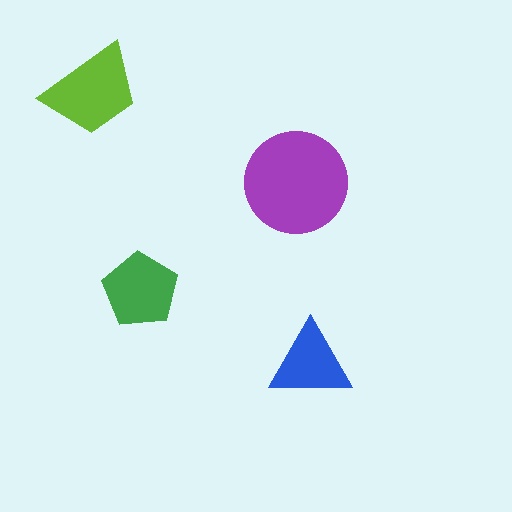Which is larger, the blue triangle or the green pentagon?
The green pentagon.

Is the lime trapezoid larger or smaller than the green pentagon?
Larger.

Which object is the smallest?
The blue triangle.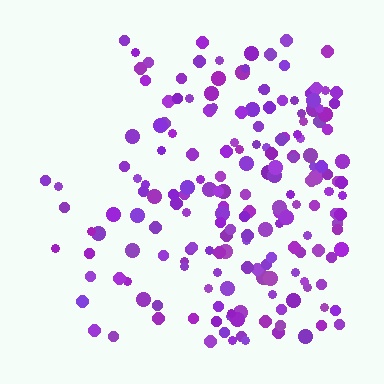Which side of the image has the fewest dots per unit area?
The left.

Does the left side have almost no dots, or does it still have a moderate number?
Still a moderate number, just noticeably fewer than the right.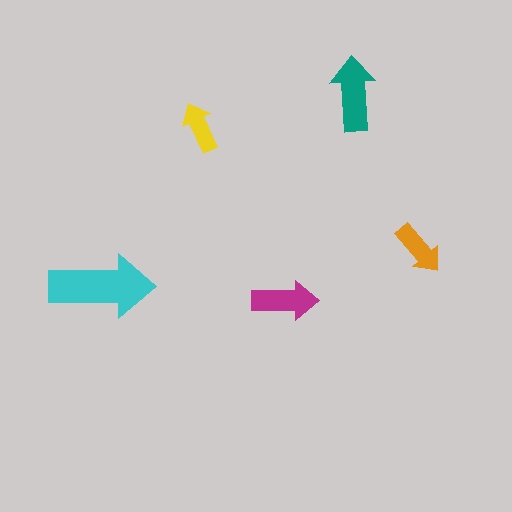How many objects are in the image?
There are 5 objects in the image.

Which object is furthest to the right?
The orange arrow is rightmost.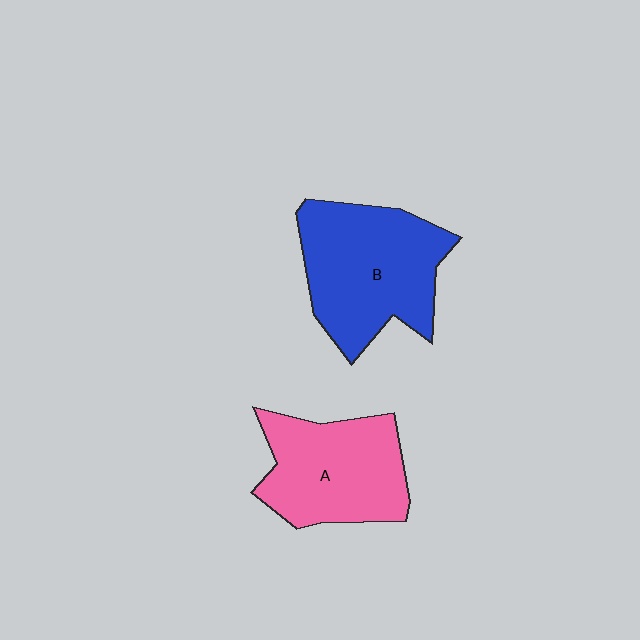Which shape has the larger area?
Shape B (blue).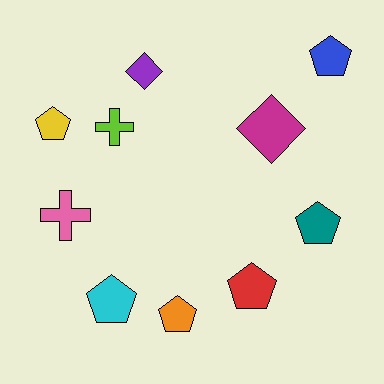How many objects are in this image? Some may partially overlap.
There are 10 objects.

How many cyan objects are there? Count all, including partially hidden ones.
There is 1 cyan object.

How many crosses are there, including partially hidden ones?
There are 2 crosses.